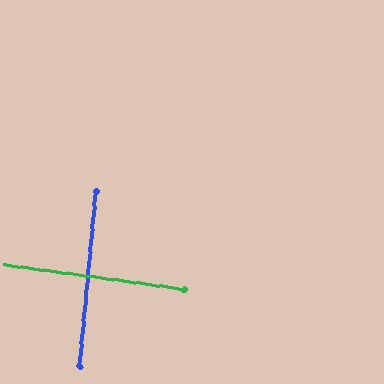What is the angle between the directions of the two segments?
Approximately 88 degrees.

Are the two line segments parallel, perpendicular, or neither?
Perpendicular — they meet at approximately 88°.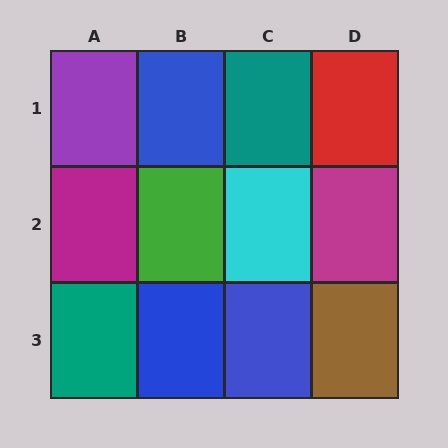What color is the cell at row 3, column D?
Brown.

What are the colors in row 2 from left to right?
Magenta, green, cyan, magenta.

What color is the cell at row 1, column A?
Purple.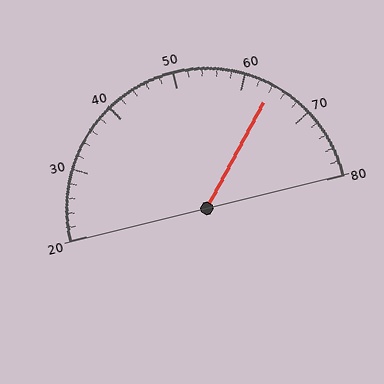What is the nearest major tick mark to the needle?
The nearest major tick mark is 60.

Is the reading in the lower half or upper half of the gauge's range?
The reading is in the upper half of the range (20 to 80).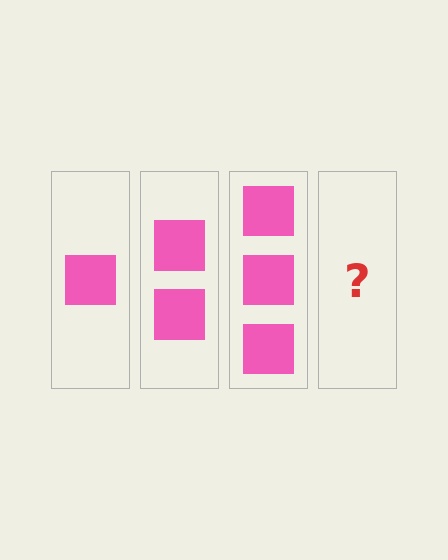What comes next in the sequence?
The next element should be 4 squares.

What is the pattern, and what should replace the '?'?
The pattern is that each step adds one more square. The '?' should be 4 squares.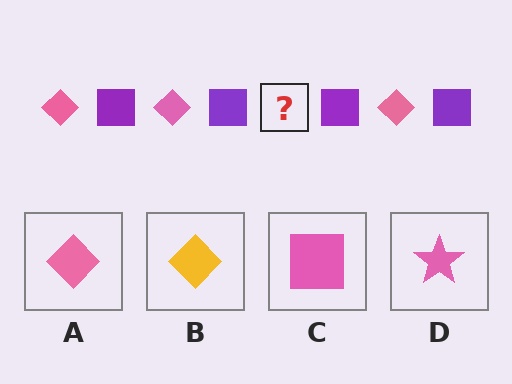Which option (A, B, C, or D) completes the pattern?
A.